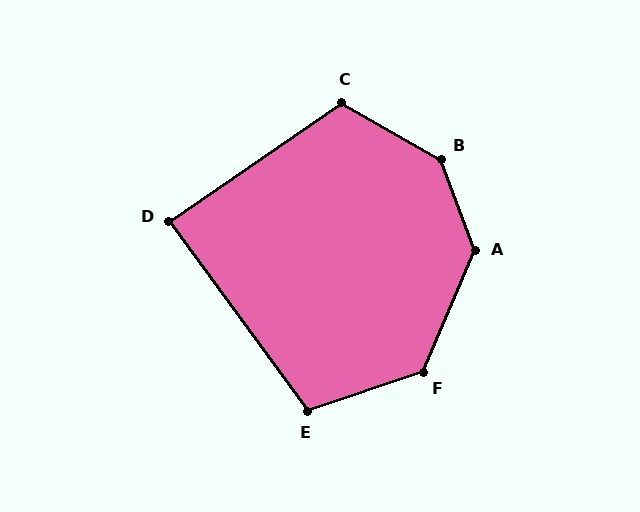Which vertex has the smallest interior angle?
D, at approximately 88 degrees.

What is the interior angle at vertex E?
Approximately 108 degrees (obtuse).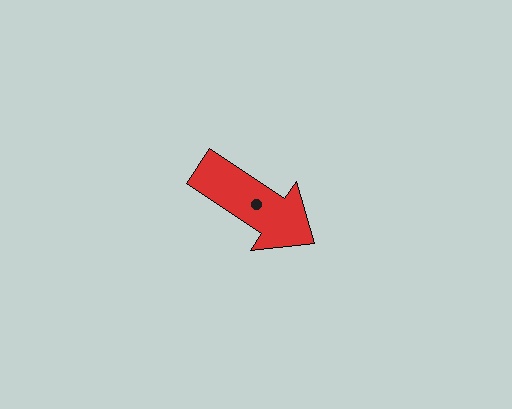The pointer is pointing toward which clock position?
Roughly 4 o'clock.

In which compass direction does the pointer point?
Southeast.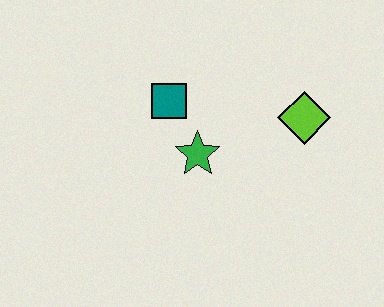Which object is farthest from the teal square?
The lime diamond is farthest from the teal square.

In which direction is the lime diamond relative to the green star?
The lime diamond is to the right of the green star.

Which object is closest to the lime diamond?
The green star is closest to the lime diamond.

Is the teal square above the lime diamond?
Yes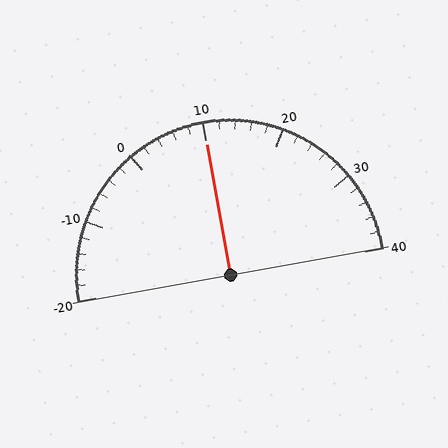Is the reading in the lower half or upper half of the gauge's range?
The reading is in the upper half of the range (-20 to 40).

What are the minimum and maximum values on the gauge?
The gauge ranges from -20 to 40.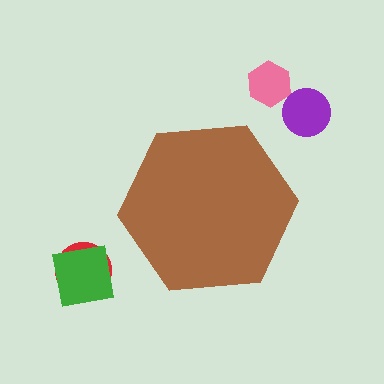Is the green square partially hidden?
No, the green square is fully visible.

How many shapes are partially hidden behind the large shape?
0 shapes are partially hidden.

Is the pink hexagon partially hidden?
No, the pink hexagon is fully visible.